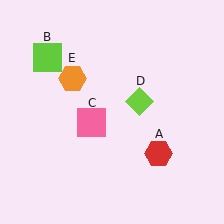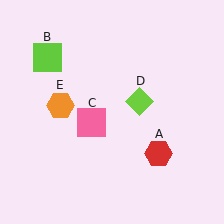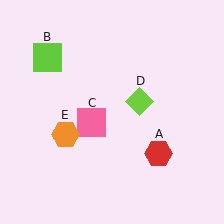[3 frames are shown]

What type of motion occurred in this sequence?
The orange hexagon (object E) rotated counterclockwise around the center of the scene.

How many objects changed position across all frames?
1 object changed position: orange hexagon (object E).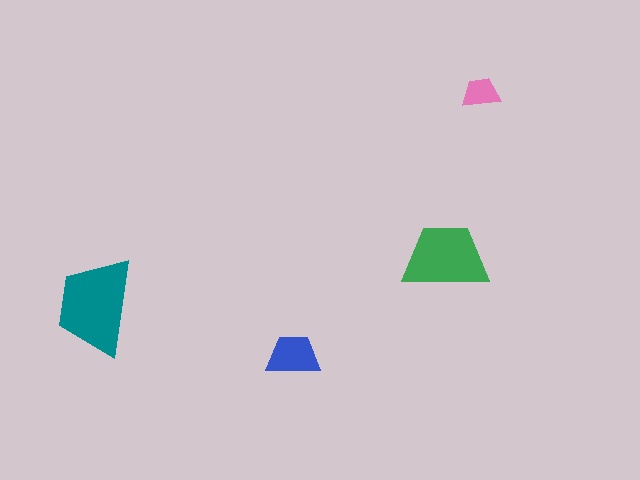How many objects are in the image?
There are 4 objects in the image.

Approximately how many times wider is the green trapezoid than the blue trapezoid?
About 1.5 times wider.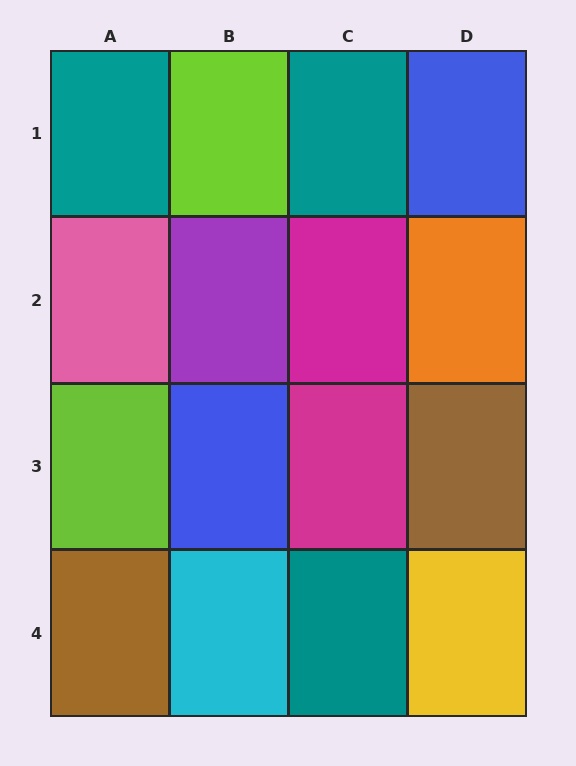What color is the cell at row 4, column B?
Cyan.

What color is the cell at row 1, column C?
Teal.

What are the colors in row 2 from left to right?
Pink, purple, magenta, orange.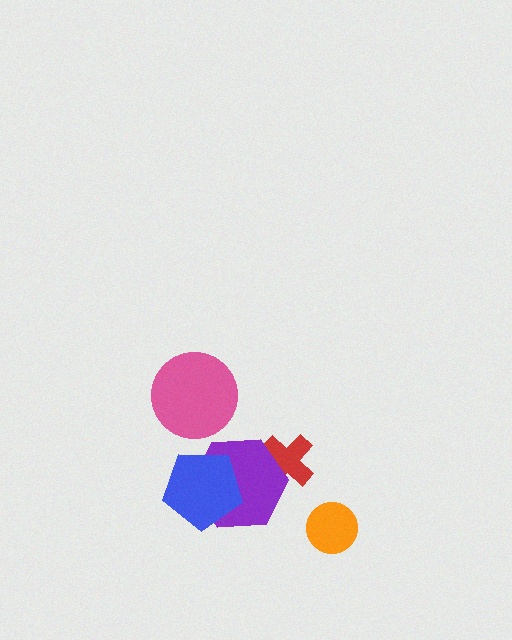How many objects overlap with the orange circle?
0 objects overlap with the orange circle.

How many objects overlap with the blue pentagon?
1 object overlaps with the blue pentagon.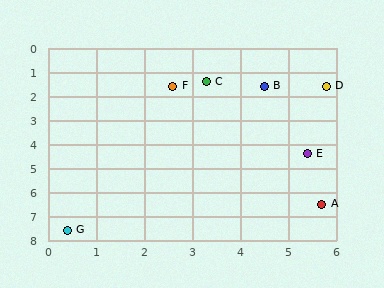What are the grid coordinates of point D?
Point D is at approximately (5.8, 1.6).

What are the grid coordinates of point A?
Point A is at approximately (5.7, 6.5).